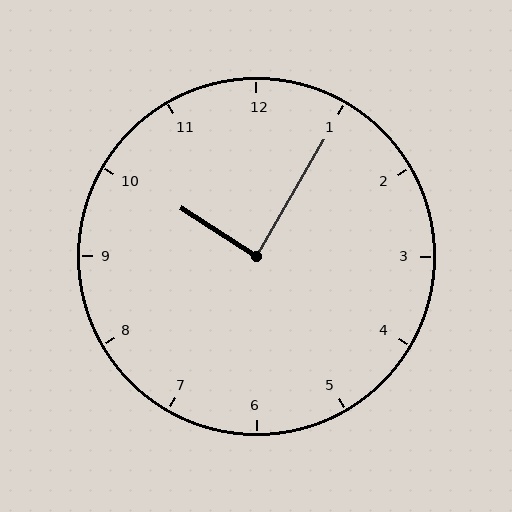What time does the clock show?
10:05.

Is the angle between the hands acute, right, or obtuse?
It is right.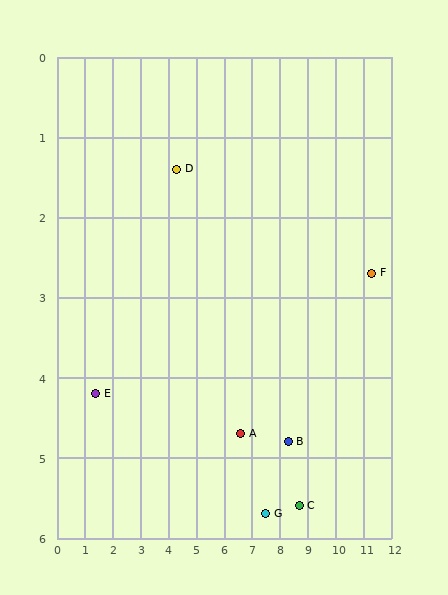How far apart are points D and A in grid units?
Points D and A are about 4.0 grid units apart.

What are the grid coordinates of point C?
Point C is at approximately (8.7, 5.6).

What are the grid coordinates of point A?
Point A is at approximately (6.6, 4.7).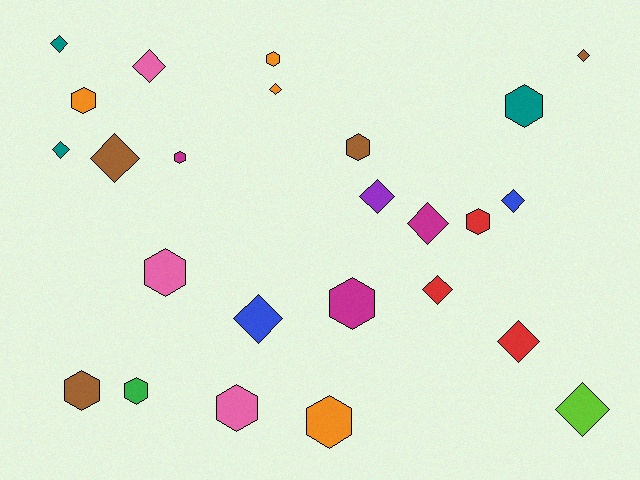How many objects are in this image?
There are 25 objects.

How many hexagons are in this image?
There are 12 hexagons.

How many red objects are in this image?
There are 3 red objects.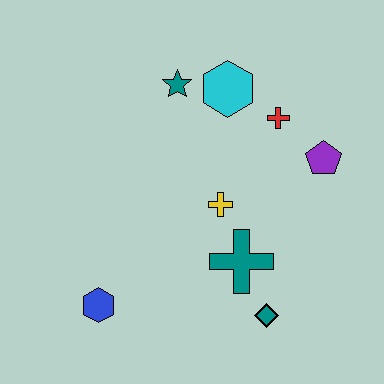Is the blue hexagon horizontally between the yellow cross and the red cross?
No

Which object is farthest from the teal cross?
The teal star is farthest from the teal cross.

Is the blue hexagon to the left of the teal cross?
Yes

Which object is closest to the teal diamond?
The teal cross is closest to the teal diamond.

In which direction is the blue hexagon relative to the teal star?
The blue hexagon is below the teal star.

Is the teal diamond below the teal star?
Yes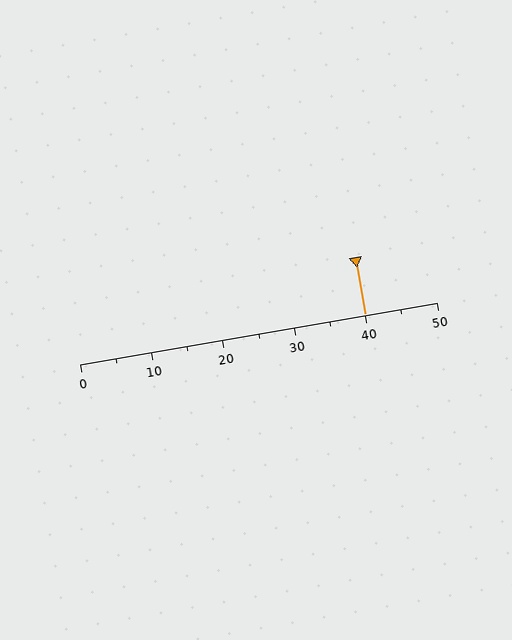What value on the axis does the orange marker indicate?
The marker indicates approximately 40.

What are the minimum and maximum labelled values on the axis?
The axis runs from 0 to 50.